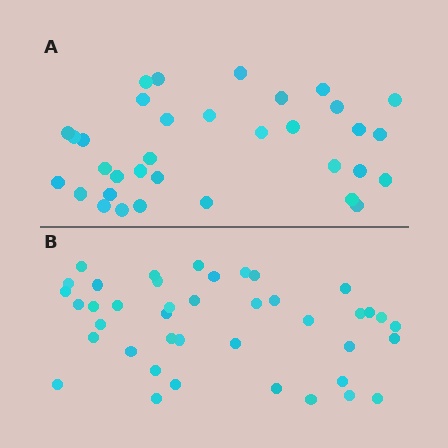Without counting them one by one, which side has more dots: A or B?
Region B (the bottom region) has more dots.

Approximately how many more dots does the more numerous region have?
Region B has roughly 8 or so more dots than region A.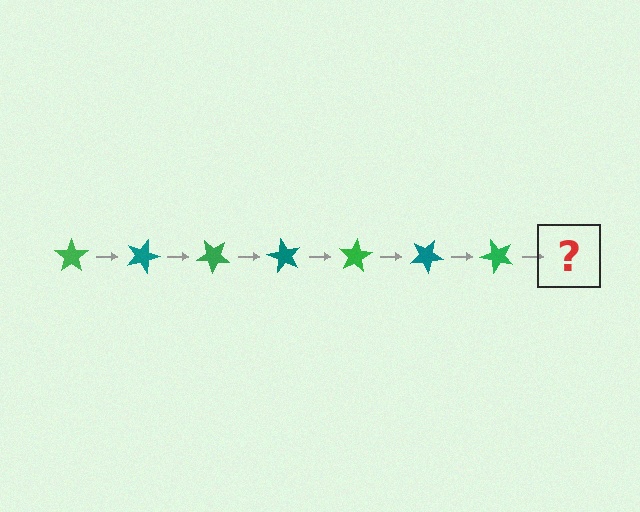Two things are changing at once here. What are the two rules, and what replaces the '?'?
The two rules are that it rotates 20 degrees each step and the color cycles through green and teal. The '?' should be a teal star, rotated 140 degrees from the start.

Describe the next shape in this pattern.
It should be a teal star, rotated 140 degrees from the start.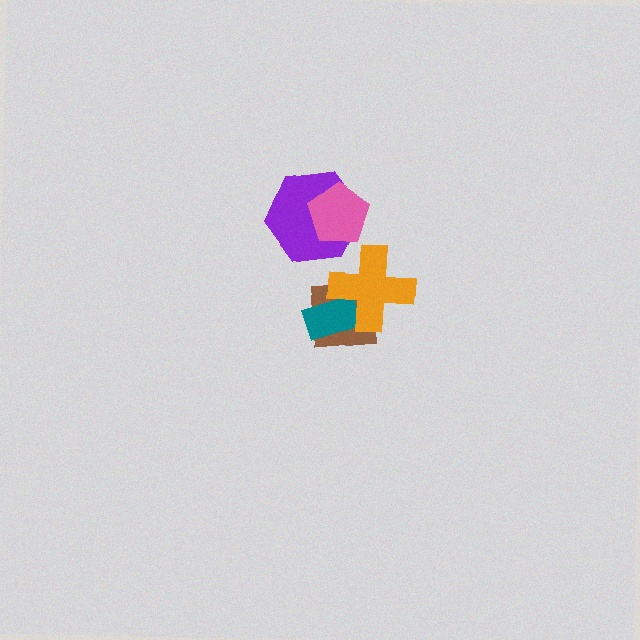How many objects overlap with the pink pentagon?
1 object overlaps with the pink pentagon.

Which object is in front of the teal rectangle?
The orange cross is in front of the teal rectangle.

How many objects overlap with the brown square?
2 objects overlap with the brown square.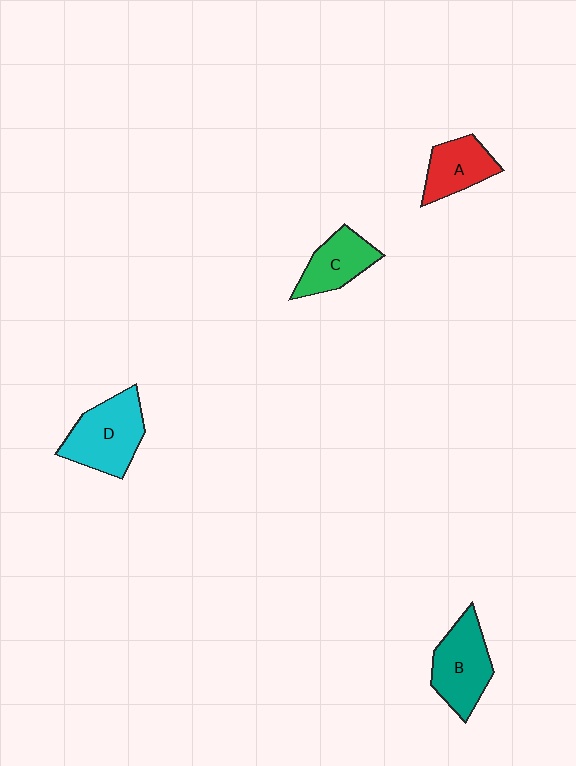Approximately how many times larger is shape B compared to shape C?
Approximately 1.3 times.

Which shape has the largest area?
Shape D (cyan).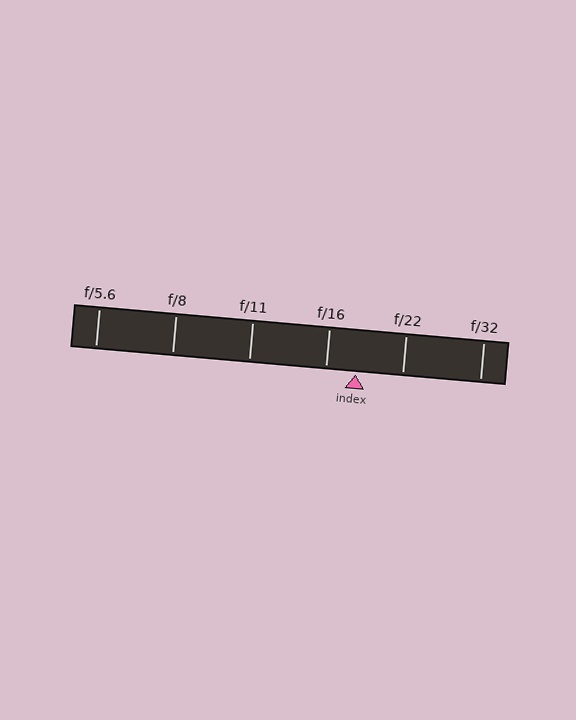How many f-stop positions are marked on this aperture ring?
There are 6 f-stop positions marked.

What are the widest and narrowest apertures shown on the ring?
The widest aperture shown is f/5.6 and the narrowest is f/32.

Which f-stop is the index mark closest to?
The index mark is closest to f/16.